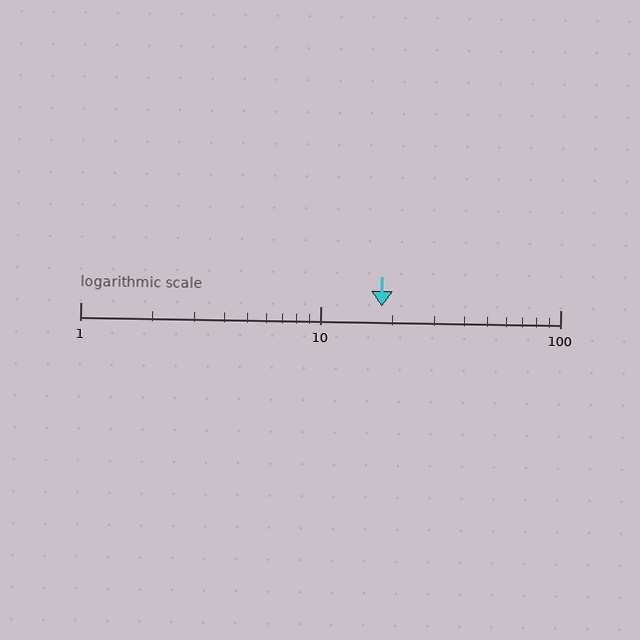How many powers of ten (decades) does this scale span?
The scale spans 2 decades, from 1 to 100.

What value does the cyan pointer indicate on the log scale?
The pointer indicates approximately 18.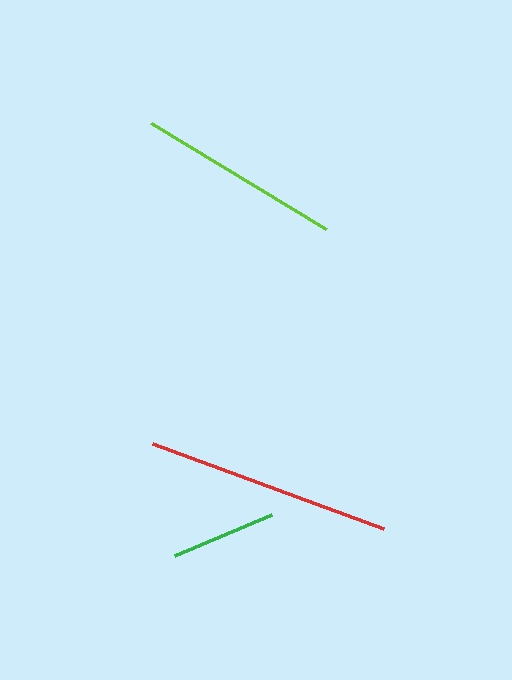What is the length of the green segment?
The green segment is approximately 105 pixels long.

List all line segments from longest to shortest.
From longest to shortest: red, lime, green.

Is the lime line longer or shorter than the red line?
The red line is longer than the lime line.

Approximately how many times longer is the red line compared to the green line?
The red line is approximately 2.3 times the length of the green line.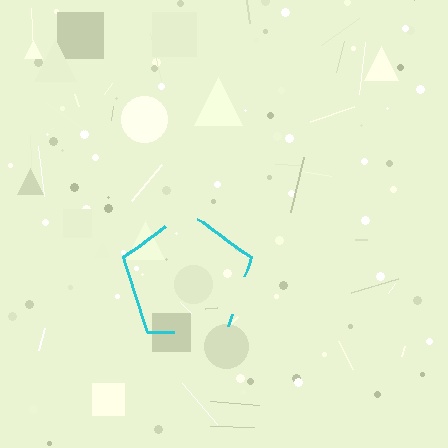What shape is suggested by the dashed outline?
The dashed outline suggests a pentagon.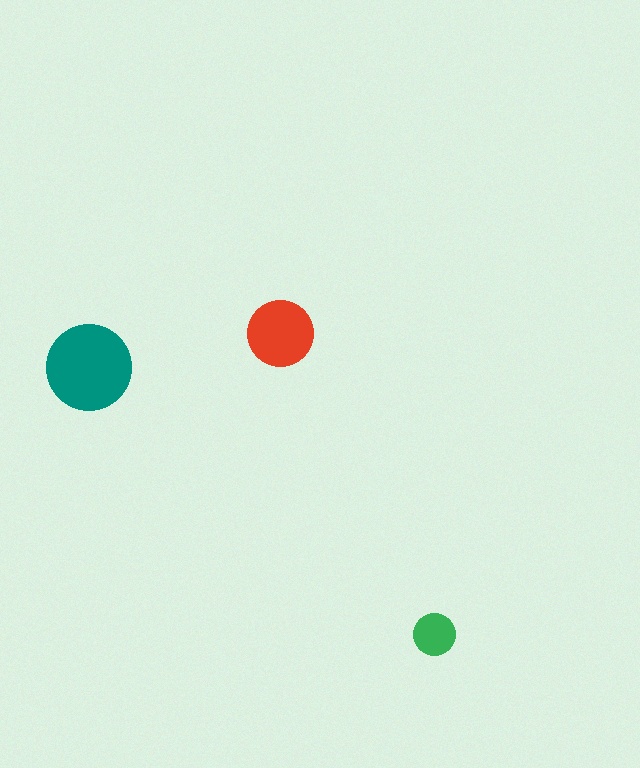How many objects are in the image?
There are 3 objects in the image.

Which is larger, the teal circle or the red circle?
The teal one.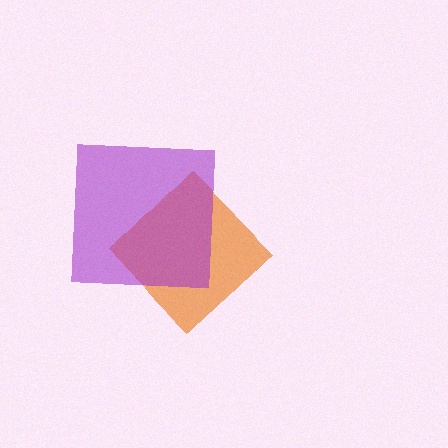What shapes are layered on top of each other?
The layered shapes are: an orange diamond, a purple square.